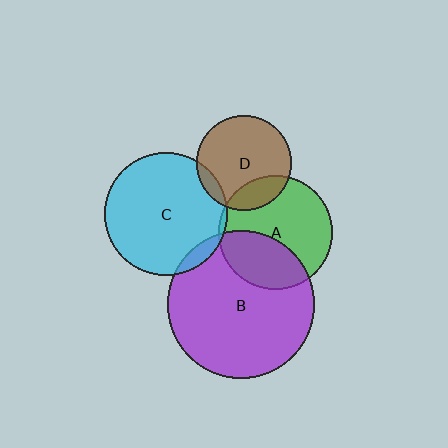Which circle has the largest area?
Circle B (purple).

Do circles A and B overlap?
Yes.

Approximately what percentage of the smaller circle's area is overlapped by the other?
Approximately 35%.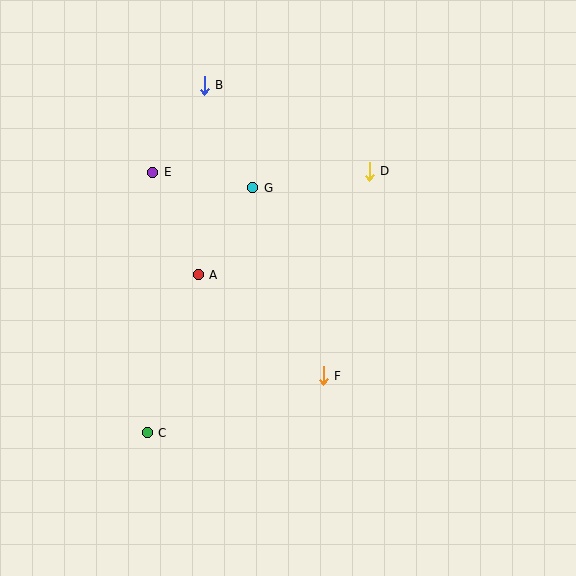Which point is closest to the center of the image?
Point A at (198, 275) is closest to the center.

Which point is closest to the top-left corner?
Point B is closest to the top-left corner.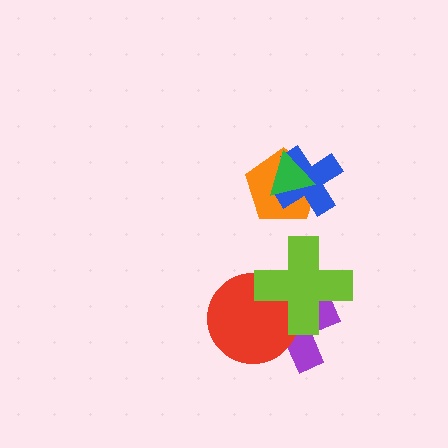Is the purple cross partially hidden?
Yes, it is partially covered by another shape.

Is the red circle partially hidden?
Yes, it is partially covered by another shape.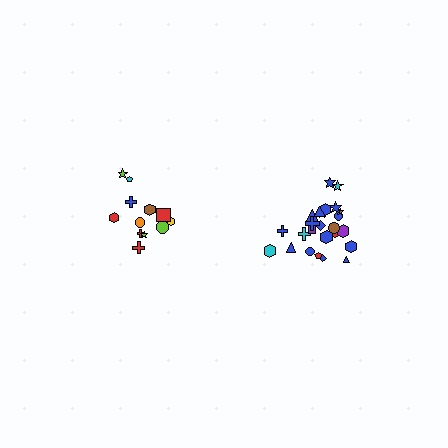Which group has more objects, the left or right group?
The right group.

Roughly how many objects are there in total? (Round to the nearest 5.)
Roughly 35 objects in total.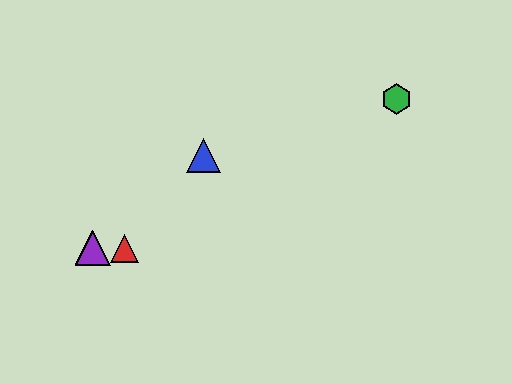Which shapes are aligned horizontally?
The red triangle, the yellow triangle, the purple triangle are aligned horizontally.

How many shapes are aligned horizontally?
3 shapes (the red triangle, the yellow triangle, the purple triangle) are aligned horizontally.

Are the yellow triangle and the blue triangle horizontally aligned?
No, the yellow triangle is at y≈248 and the blue triangle is at y≈155.